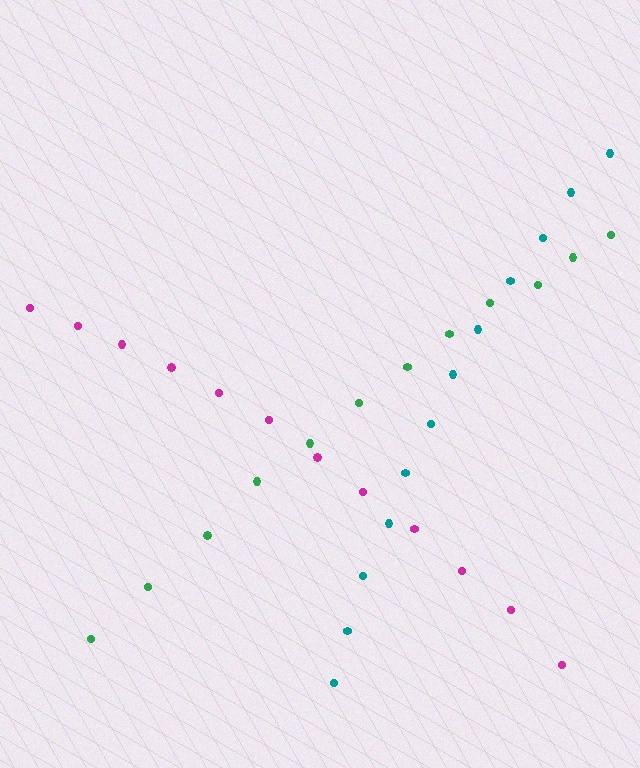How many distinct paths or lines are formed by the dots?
There are 3 distinct paths.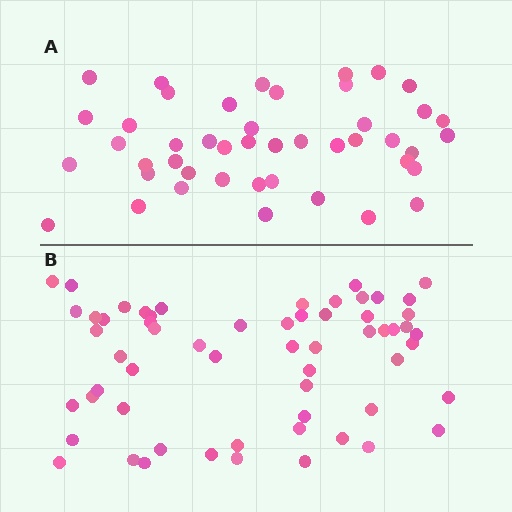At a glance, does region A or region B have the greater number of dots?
Region B (the bottom region) has more dots.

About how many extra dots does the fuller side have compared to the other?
Region B has approximately 15 more dots than region A.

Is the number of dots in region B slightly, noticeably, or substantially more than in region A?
Region B has noticeably more, but not dramatically so. The ratio is roughly 1.3 to 1.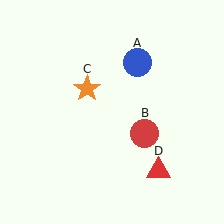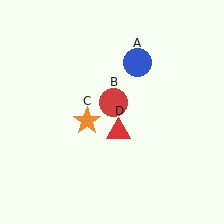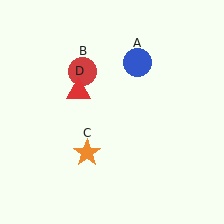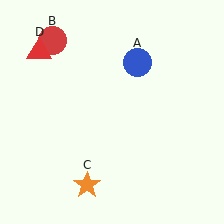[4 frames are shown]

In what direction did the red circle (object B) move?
The red circle (object B) moved up and to the left.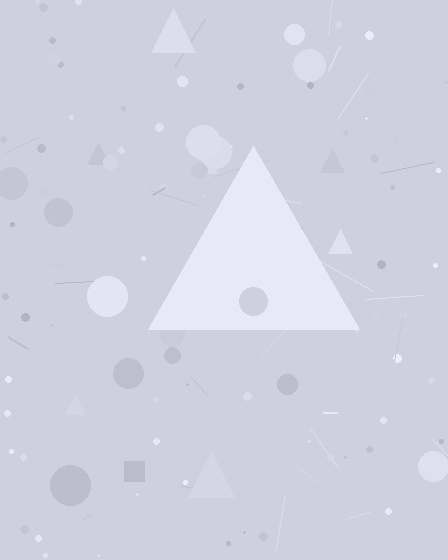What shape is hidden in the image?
A triangle is hidden in the image.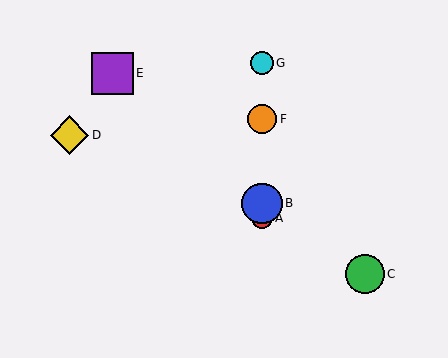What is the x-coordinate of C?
Object C is at x≈365.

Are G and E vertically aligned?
No, G is at x≈262 and E is at x≈113.